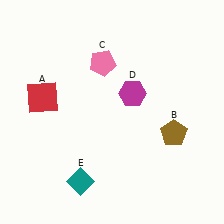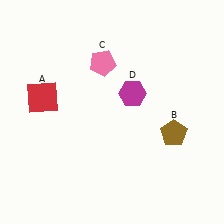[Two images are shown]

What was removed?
The teal diamond (E) was removed in Image 2.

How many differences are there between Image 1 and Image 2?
There is 1 difference between the two images.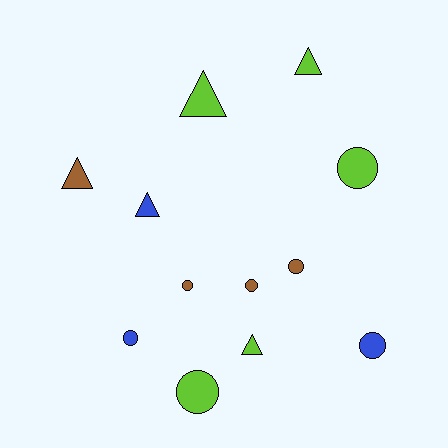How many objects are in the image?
There are 12 objects.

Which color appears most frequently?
Lime, with 5 objects.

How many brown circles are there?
There are 3 brown circles.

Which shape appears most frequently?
Circle, with 7 objects.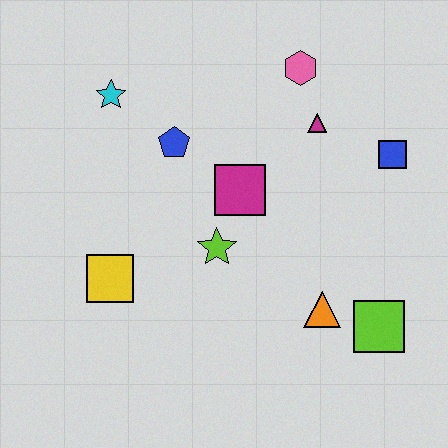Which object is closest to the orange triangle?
The lime square is closest to the orange triangle.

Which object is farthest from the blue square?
The yellow square is farthest from the blue square.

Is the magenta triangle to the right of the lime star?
Yes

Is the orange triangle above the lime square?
Yes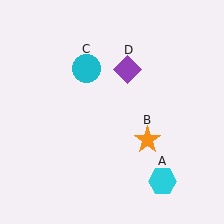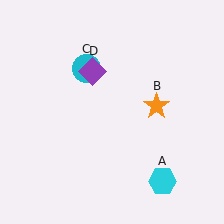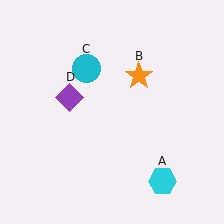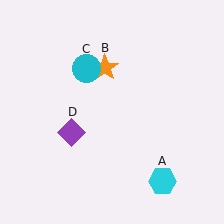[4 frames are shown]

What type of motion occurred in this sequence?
The orange star (object B), purple diamond (object D) rotated counterclockwise around the center of the scene.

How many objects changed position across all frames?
2 objects changed position: orange star (object B), purple diamond (object D).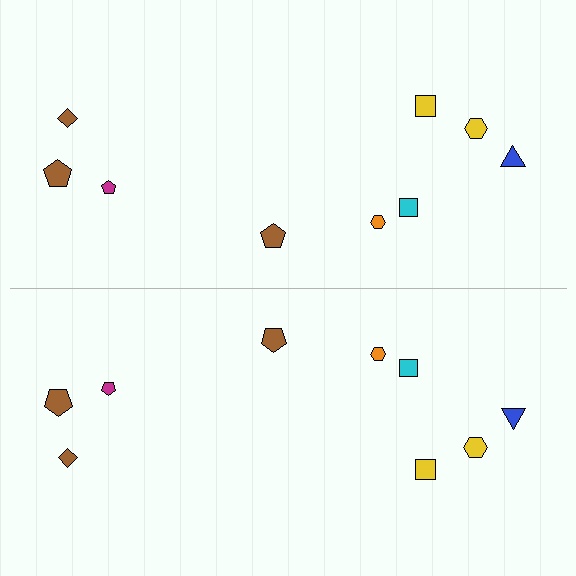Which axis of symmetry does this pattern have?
The pattern has a horizontal axis of symmetry running through the center of the image.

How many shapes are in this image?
There are 18 shapes in this image.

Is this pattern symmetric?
Yes, this pattern has bilateral (reflection) symmetry.